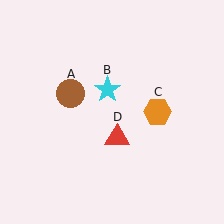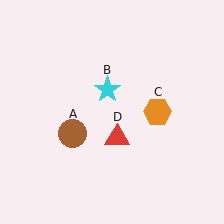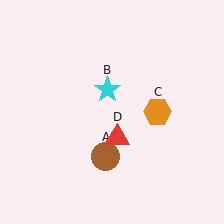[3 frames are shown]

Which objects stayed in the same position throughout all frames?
Cyan star (object B) and orange hexagon (object C) and red triangle (object D) remained stationary.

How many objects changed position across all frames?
1 object changed position: brown circle (object A).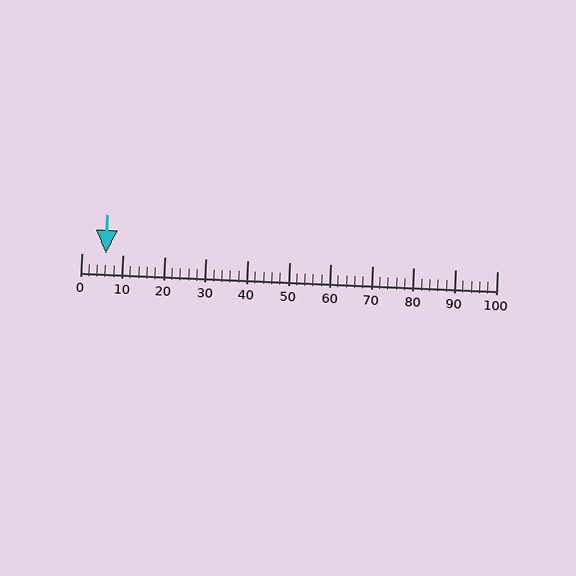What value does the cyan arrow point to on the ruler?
The cyan arrow points to approximately 6.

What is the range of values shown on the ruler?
The ruler shows values from 0 to 100.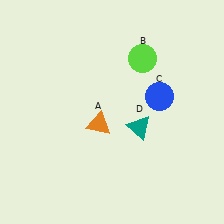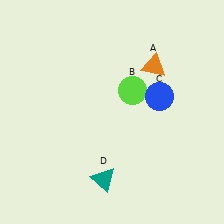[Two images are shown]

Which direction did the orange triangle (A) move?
The orange triangle (A) moved up.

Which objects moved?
The objects that moved are: the orange triangle (A), the lime circle (B), the teal triangle (D).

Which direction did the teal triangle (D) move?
The teal triangle (D) moved down.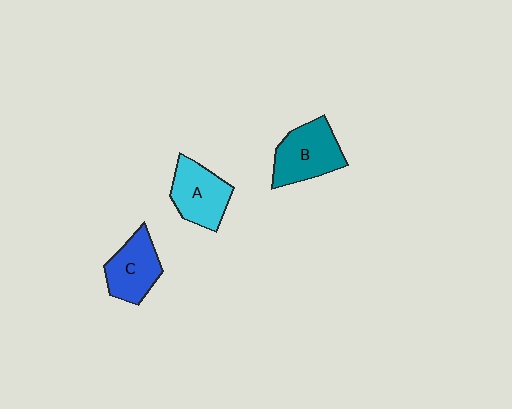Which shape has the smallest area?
Shape C (blue).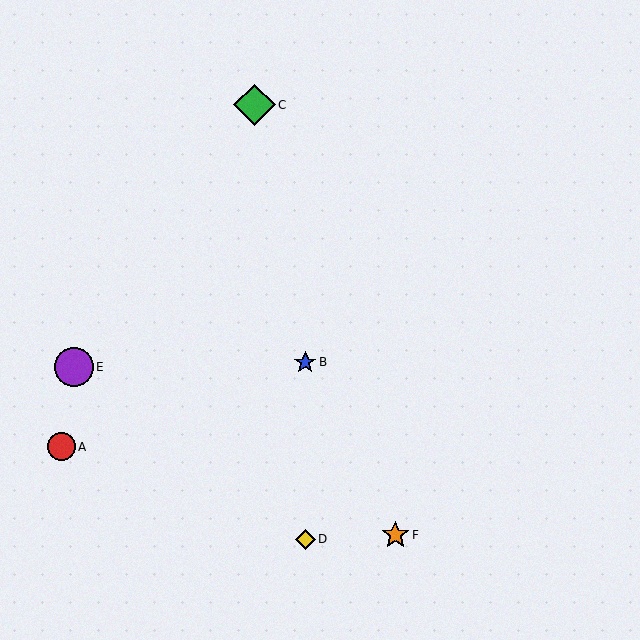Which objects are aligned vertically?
Objects B, D are aligned vertically.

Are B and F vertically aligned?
No, B is at x≈305 and F is at x≈395.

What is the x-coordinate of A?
Object A is at x≈62.